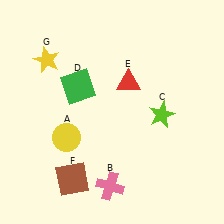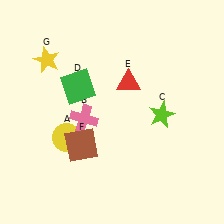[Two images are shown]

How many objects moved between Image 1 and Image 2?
2 objects moved between the two images.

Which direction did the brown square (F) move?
The brown square (F) moved up.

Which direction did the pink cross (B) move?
The pink cross (B) moved up.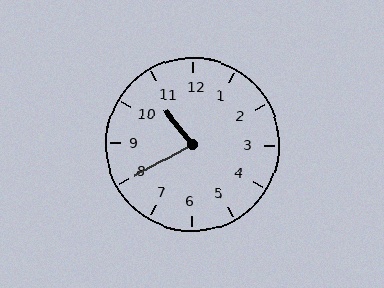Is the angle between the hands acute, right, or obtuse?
It is acute.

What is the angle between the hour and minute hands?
Approximately 80 degrees.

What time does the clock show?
10:40.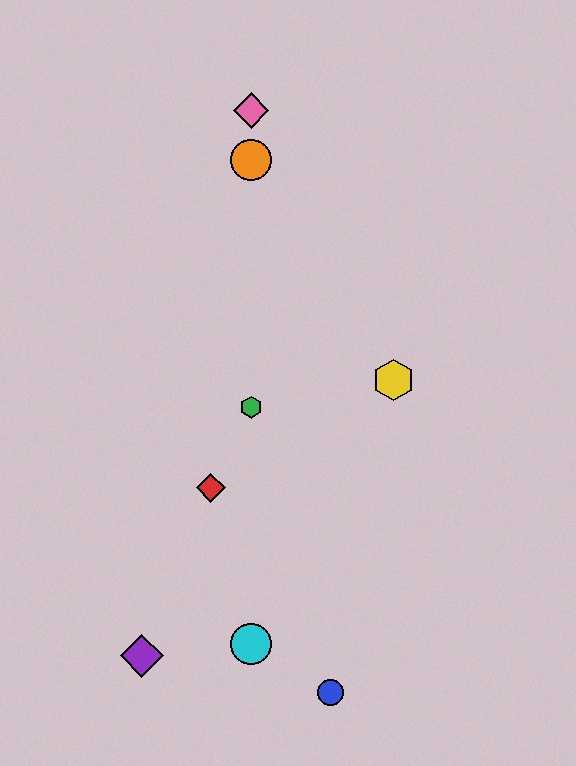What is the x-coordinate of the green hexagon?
The green hexagon is at x≈251.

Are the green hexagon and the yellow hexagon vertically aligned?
No, the green hexagon is at x≈251 and the yellow hexagon is at x≈393.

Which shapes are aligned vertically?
The green hexagon, the orange circle, the cyan circle, the pink diamond are aligned vertically.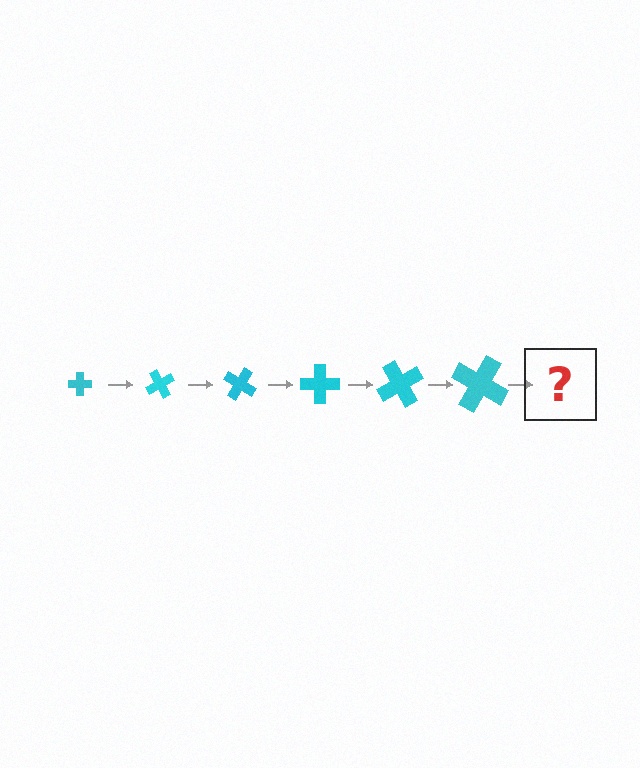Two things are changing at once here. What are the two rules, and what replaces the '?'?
The two rules are that the cross grows larger each step and it rotates 60 degrees each step. The '?' should be a cross, larger than the previous one and rotated 360 degrees from the start.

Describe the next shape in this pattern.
It should be a cross, larger than the previous one and rotated 360 degrees from the start.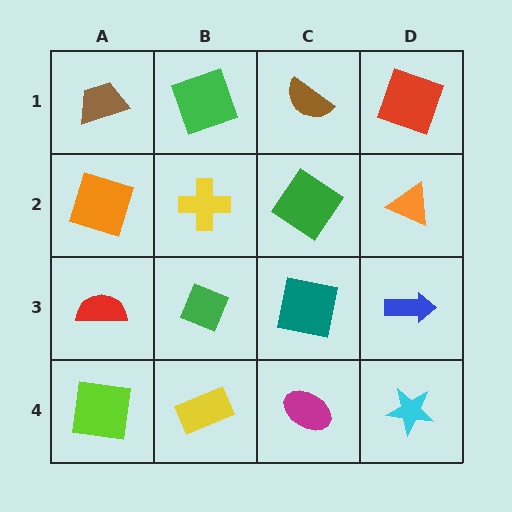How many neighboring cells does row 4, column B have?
3.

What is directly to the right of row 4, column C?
A cyan star.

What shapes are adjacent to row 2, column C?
A brown semicircle (row 1, column C), a teal square (row 3, column C), a yellow cross (row 2, column B), an orange triangle (row 2, column D).